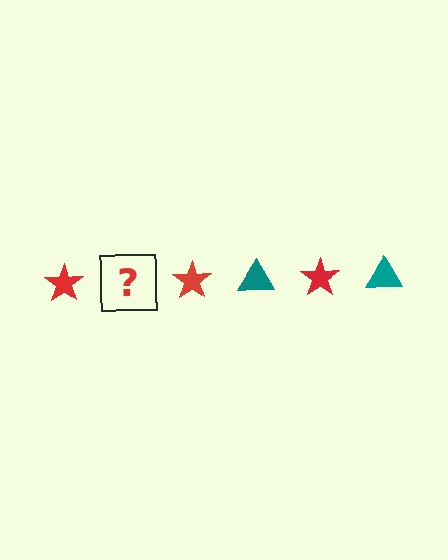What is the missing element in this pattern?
The missing element is a teal triangle.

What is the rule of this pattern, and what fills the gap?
The rule is that the pattern alternates between red star and teal triangle. The gap should be filled with a teal triangle.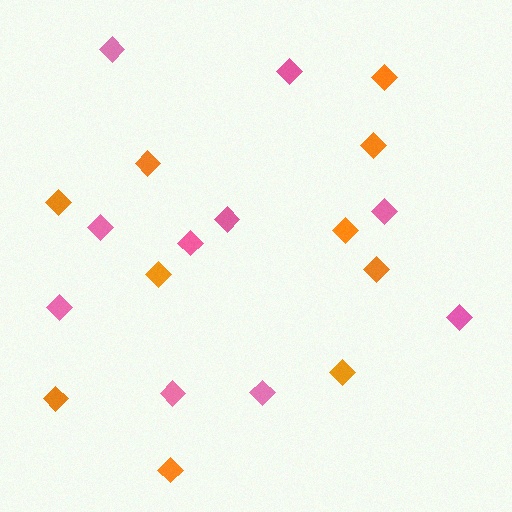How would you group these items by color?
There are 2 groups: one group of pink diamonds (10) and one group of orange diamonds (10).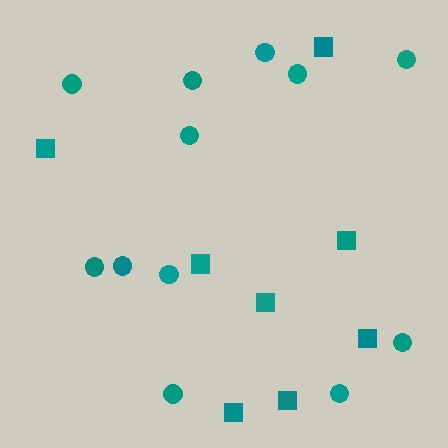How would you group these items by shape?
There are 2 groups: one group of squares (8) and one group of circles (12).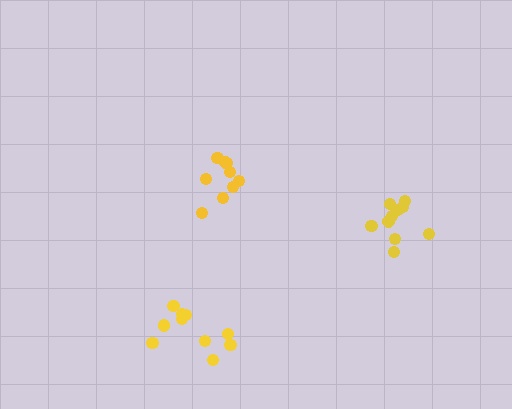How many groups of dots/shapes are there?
There are 3 groups.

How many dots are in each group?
Group 1: 10 dots, Group 2: 10 dots, Group 3: 9 dots (29 total).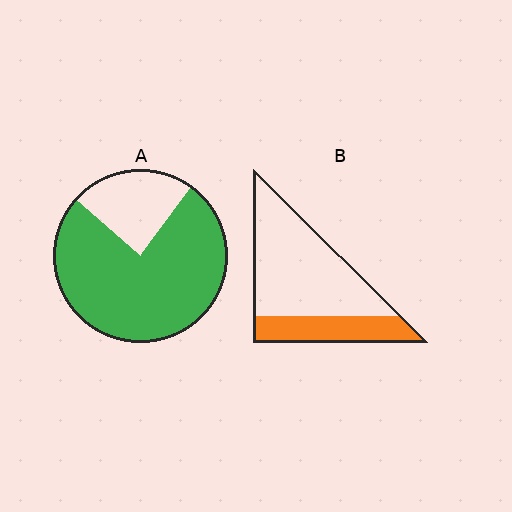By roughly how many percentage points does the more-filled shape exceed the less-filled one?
By roughly 50 percentage points (A over B).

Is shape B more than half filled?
No.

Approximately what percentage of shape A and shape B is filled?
A is approximately 75% and B is approximately 30%.